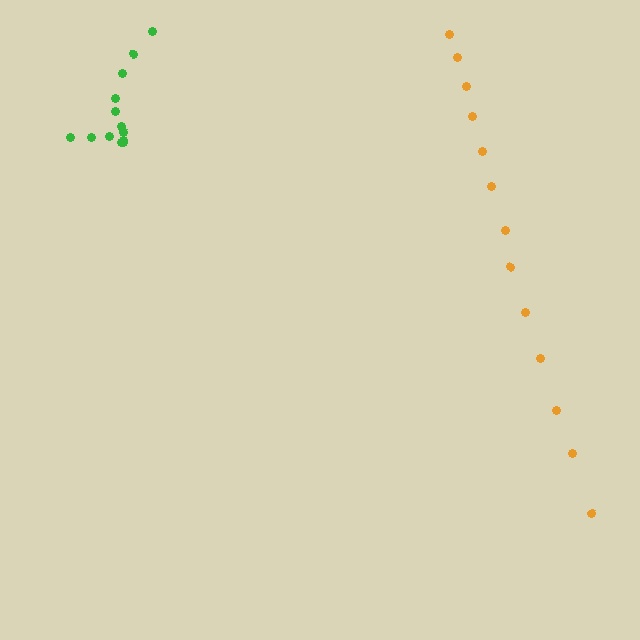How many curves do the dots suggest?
There are 2 distinct paths.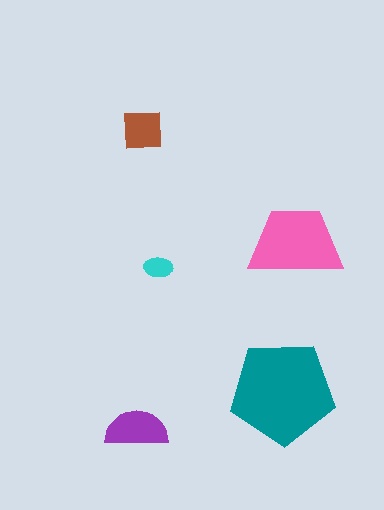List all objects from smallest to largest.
The cyan ellipse, the brown square, the purple semicircle, the pink trapezoid, the teal pentagon.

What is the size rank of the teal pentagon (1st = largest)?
1st.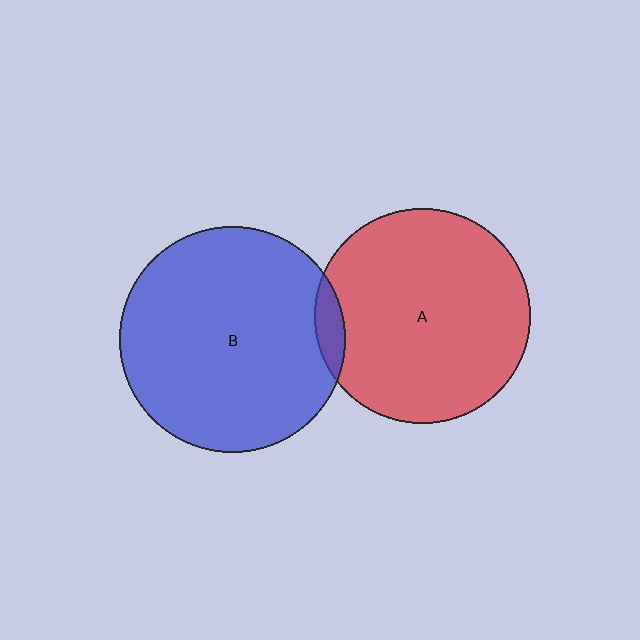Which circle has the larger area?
Circle B (blue).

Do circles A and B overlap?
Yes.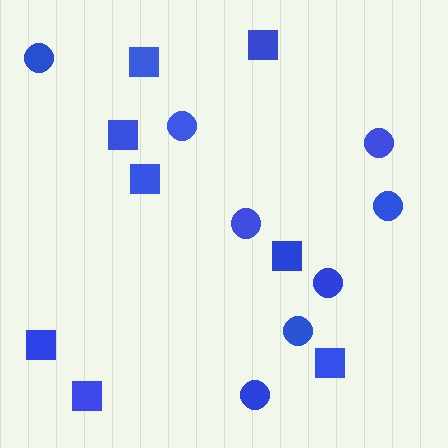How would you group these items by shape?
There are 2 groups: one group of circles (8) and one group of squares (8).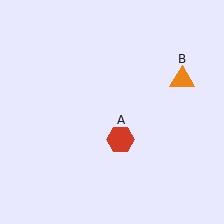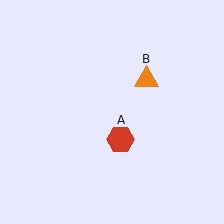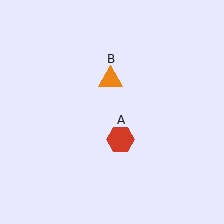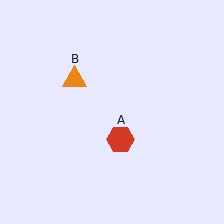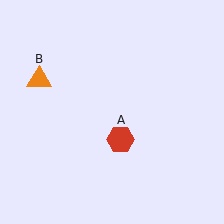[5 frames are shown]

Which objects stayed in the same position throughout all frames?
Red hexagon (object A) remained stationary.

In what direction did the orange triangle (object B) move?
The orange triangle (object B) moved left.